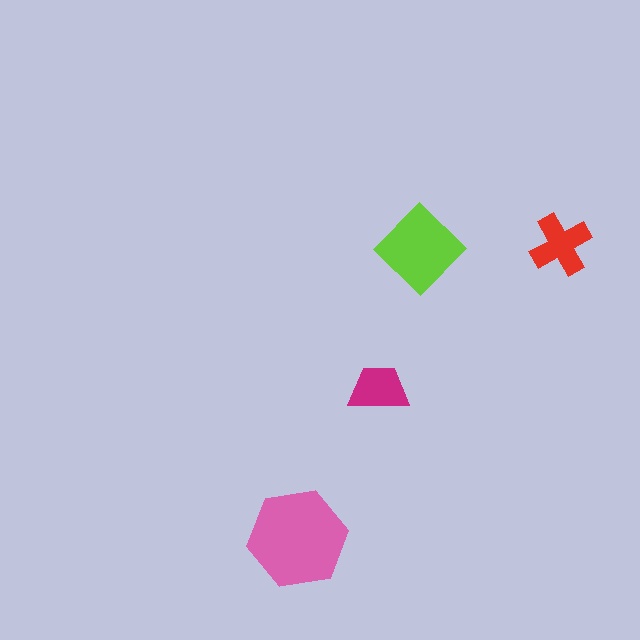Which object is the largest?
The pink hexagon.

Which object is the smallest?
The magenta trapezoid.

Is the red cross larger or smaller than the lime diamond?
Smaller.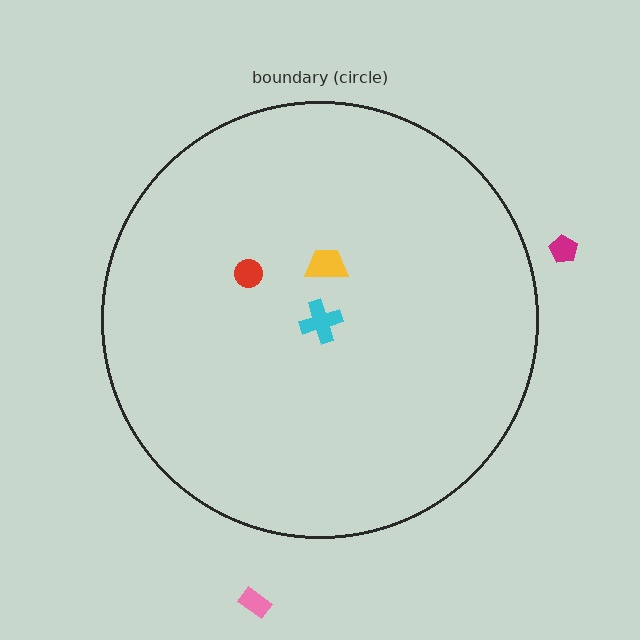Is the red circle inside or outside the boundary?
Inside.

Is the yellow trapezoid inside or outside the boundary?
Inside.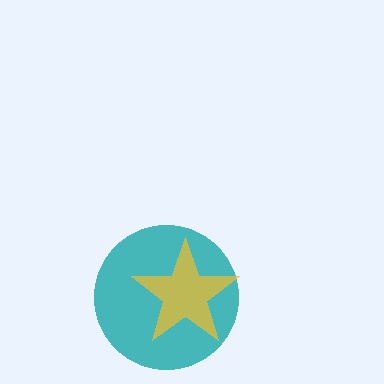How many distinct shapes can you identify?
There are 2 distinct shapes: a teal circle, a yellow star.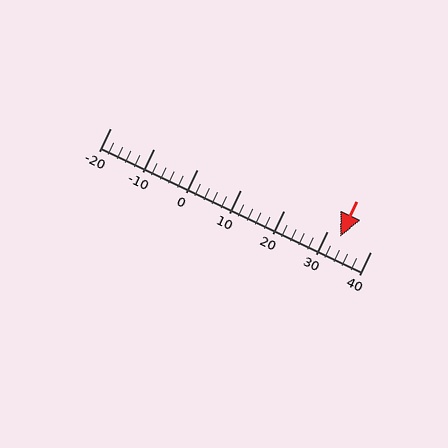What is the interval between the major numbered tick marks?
The major tick marks are spaced 10 units apart.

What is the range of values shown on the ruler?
The ruler shows values from -20 to 40.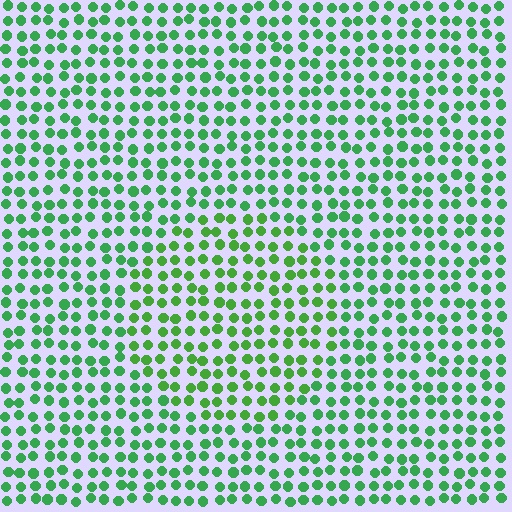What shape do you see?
I see a circle.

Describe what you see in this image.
The image is filled with small green elements in a uniform arrangement. A circle-shaped region is visible where the elements are tinted to a slightly different hue, forming a subtle color boundary.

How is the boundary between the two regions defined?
The boundary is defined purely by a slight shift in hue (about 21 degrees). Spacing, size, and orientation are identical on both sides.